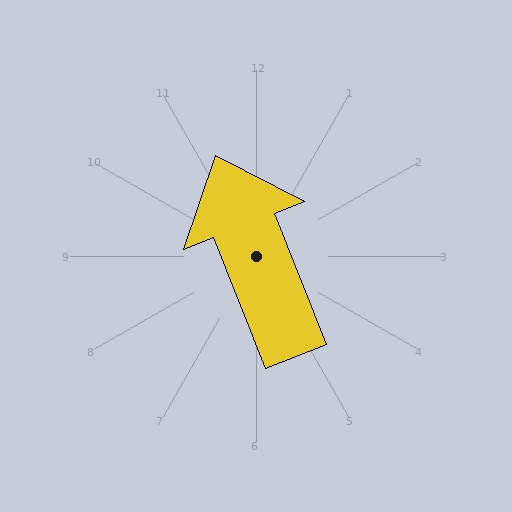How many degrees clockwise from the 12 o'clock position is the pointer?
Approximately 338 degrees.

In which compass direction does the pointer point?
North.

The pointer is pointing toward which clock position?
Roughly 11 o'clock.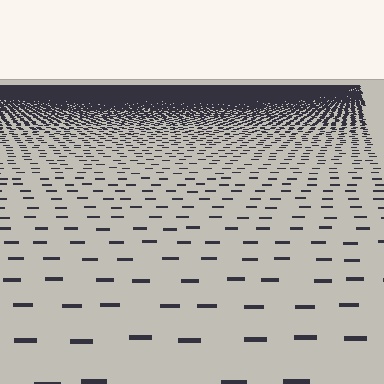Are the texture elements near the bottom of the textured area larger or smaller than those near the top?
Larger. Near the bottom, elements are closer to the viewer and appear at a bigger on-screen size.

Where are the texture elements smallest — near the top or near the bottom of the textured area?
Near the top.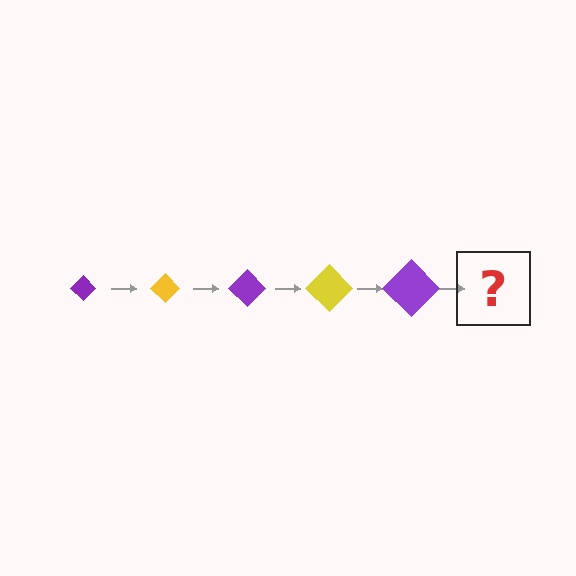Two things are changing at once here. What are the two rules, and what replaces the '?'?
The two rules are that the diamond grows larger each step and the color cycles through purple and yellow. The '?' should be a yellow diamond, larger than the previous one.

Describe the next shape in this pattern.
It should be a yellow diamond, larger than the previous one.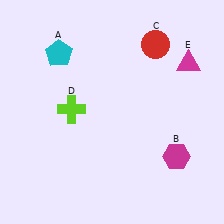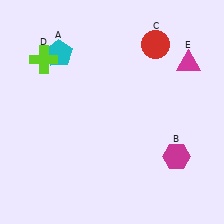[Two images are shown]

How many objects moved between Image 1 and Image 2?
1 object moved between the two images.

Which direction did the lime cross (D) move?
The lime cross (D) moved up.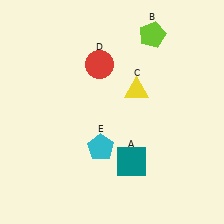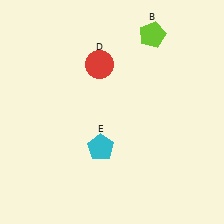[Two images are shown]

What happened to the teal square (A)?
The teal square (A) was removed in Image 2. It was in the bottom-right area of Image 1.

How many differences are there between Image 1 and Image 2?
There are 2 differences between the two images.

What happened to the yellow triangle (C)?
The yellow triangle (C) was removed in Image 2. It was in the top-right area of Image 1.